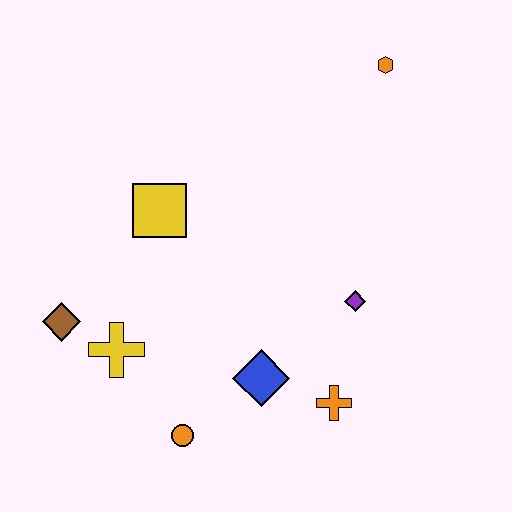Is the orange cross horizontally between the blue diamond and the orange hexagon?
Yes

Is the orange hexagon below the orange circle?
No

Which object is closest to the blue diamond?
The orange cross is closest to the blue diamond.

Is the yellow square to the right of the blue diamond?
No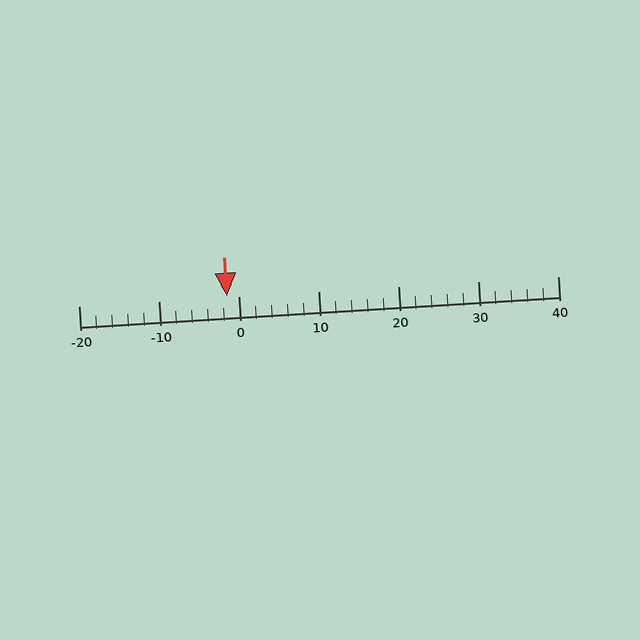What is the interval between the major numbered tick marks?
The major tick marks are spaced 10 units apart.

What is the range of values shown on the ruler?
The ruler shows values from -20 to 40.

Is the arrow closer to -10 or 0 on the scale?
The arrow is closer to 0.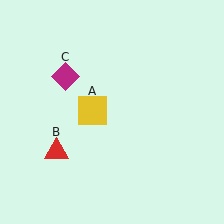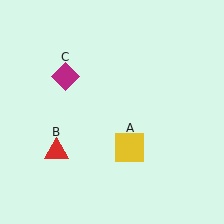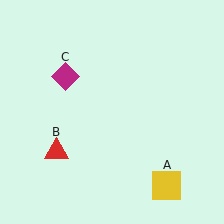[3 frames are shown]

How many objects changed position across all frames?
1 object changed position: yellow square (object A).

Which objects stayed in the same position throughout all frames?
Red triangle (object B) and magenta diamond (object C) remained stationary.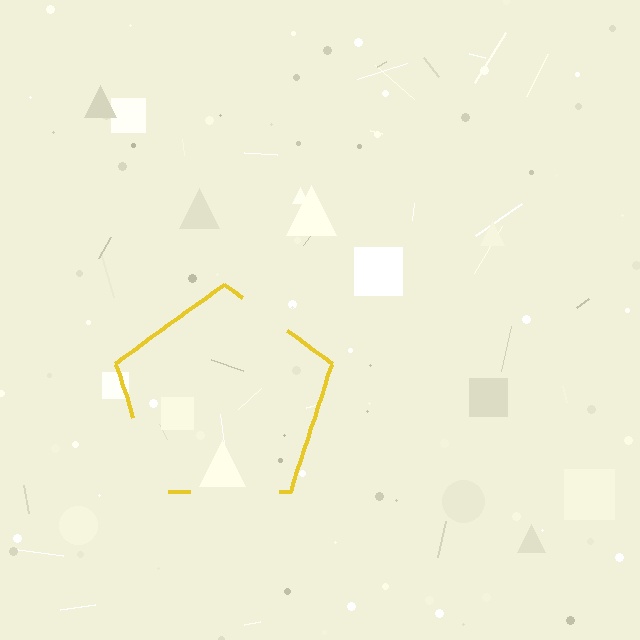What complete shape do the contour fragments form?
The contour fragments form a pentagon.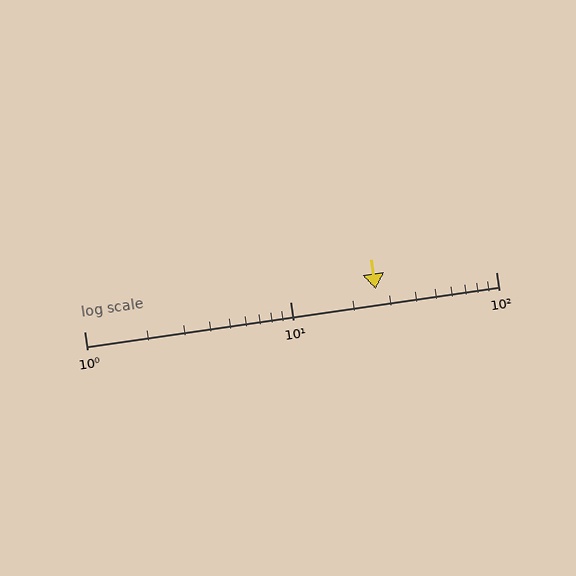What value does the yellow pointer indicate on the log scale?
The pointer indicates approximately 26.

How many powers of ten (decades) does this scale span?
The scale spans 2 decades, from 1 to 100.